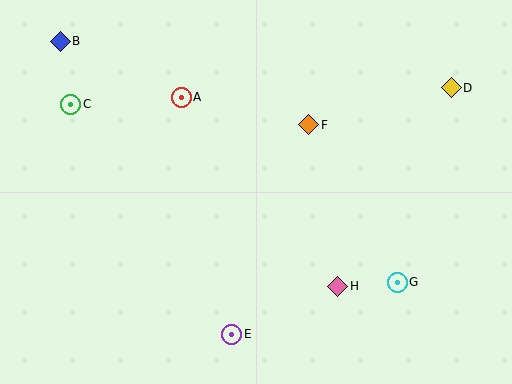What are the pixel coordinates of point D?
Point D is at (451, 88).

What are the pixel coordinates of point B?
Point B is at (60, 41).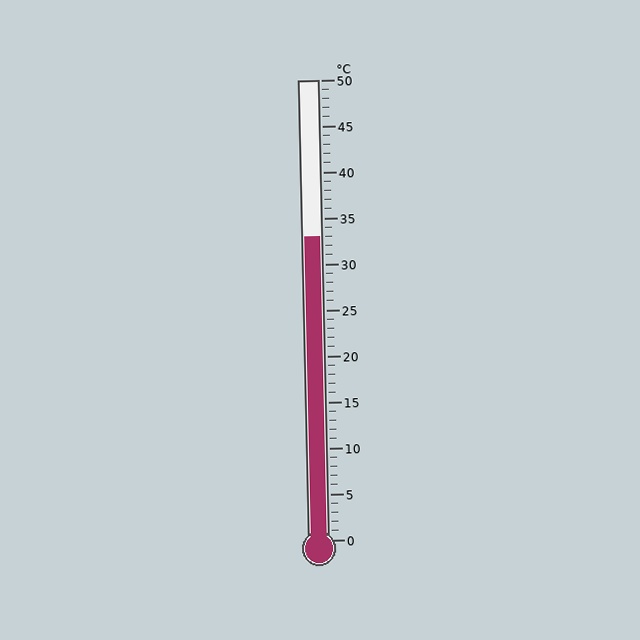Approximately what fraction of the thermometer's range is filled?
The thermometer is filled to approximately 65% of its range.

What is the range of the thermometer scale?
The thermometer scale ranges from 0°C to 50°C.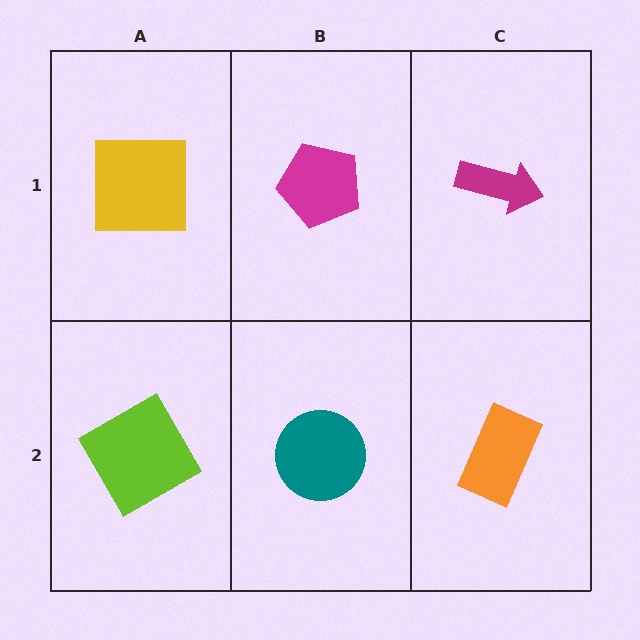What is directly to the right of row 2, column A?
A teal circle.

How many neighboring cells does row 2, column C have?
2.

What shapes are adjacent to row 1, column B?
A teal circle (row 2, column B), a yellow square (row 1, column A), a magenta arrow (row 1, column C).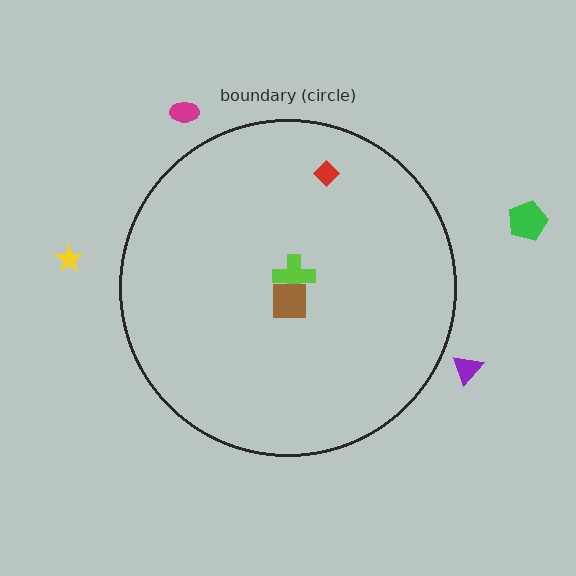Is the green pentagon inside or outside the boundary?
Outside.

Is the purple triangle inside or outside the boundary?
Outside.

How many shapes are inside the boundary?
3 inside, 4 outside.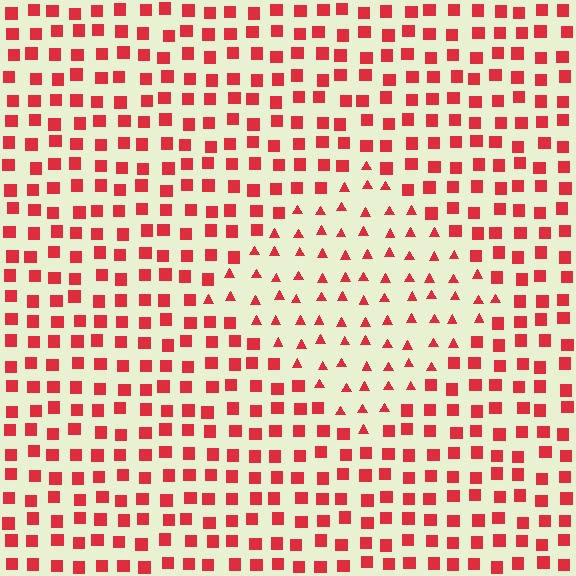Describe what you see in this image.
The image is filled with small red elements arranged in a uniform grid. A diamond-shaped region contains triangles, while the surrounding area contains squares. The boundary is defined purely by the change in element shape.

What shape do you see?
I see a diamond.